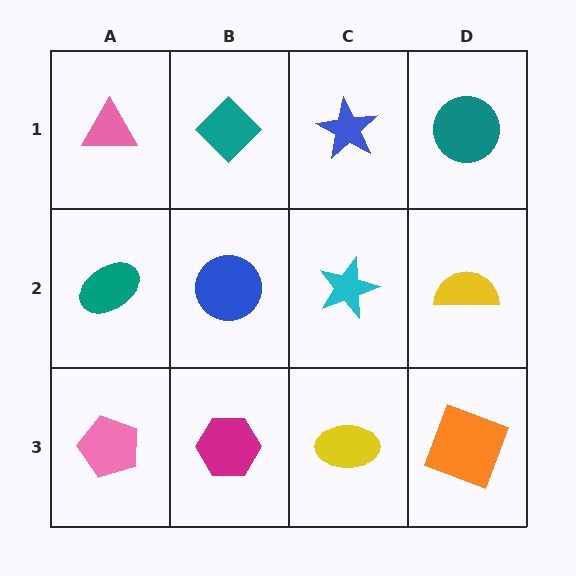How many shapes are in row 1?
4 shapes.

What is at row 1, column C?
A blue star.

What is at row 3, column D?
An orange square.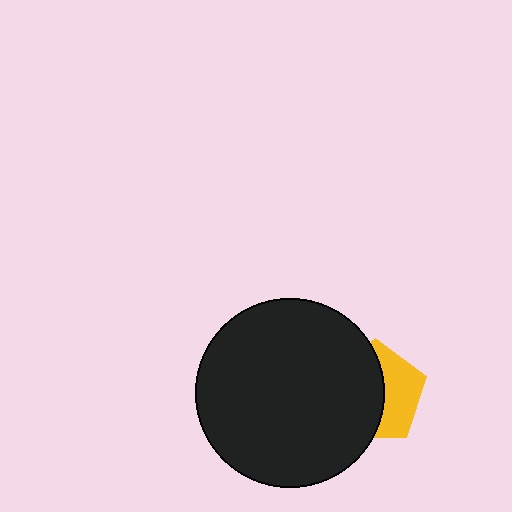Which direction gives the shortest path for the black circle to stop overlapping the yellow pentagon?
Moving left gives the shortest separation.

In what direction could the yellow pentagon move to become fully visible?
The yellow pentagon could move right. That would shift it out from behind the black circle entirely.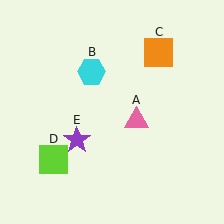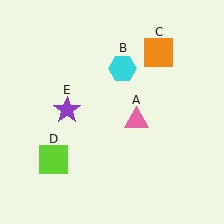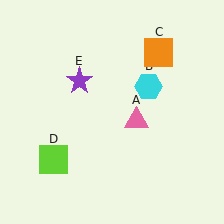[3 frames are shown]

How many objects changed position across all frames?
2 objects changed position: cyan hexagon (object B), purple star (object E).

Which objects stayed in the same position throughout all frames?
Pink triangle (object A) and orange square (object C) and lime square (object D) remained stationary.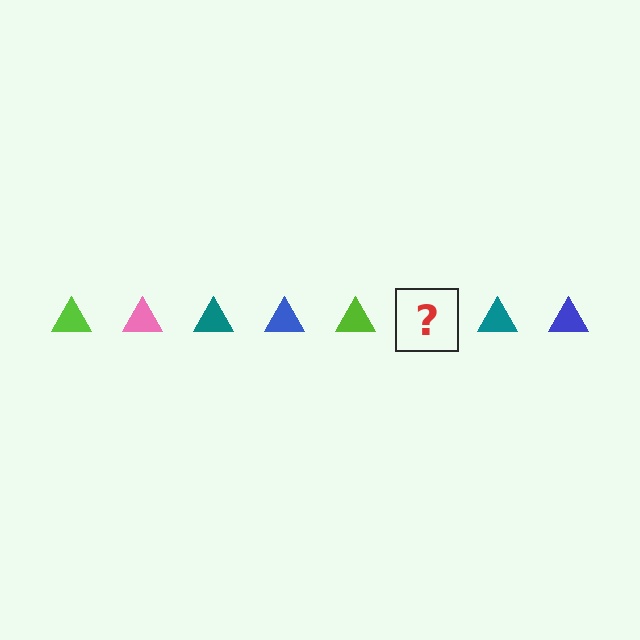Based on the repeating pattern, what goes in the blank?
The blank should be a pink triangle.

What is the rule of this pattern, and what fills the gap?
The rule is that the pattern cycles through lime, pink, teal, blue triangles. The gap should be filled with a pink triangle.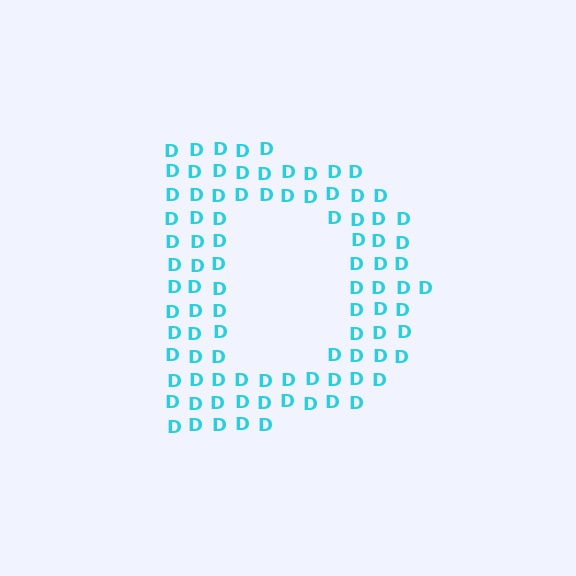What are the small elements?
The small elements are letter D's.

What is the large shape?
The large shape is the letter D.